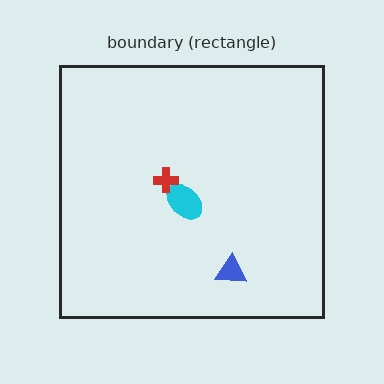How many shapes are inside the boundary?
3 inside, 0 outside.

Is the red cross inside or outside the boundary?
Inside.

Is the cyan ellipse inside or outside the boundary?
Inside.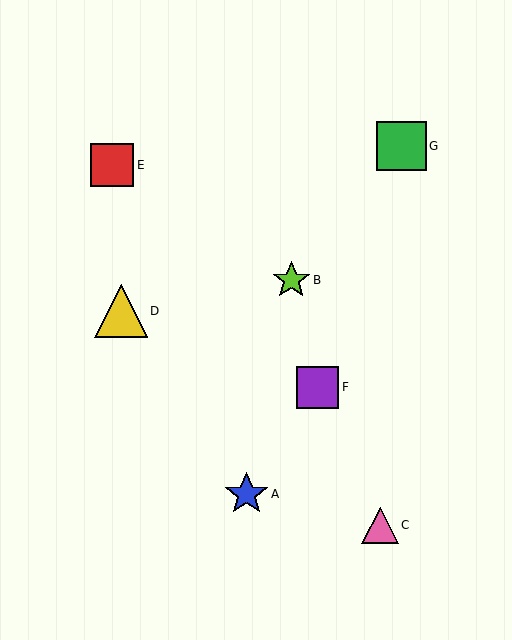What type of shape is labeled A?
Shape A is a blue star.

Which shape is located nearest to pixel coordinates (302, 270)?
The lime star (labeled B) at (291, 280) is nearest to that location.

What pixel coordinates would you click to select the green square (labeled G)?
Click at (402, 146) to select the green square G.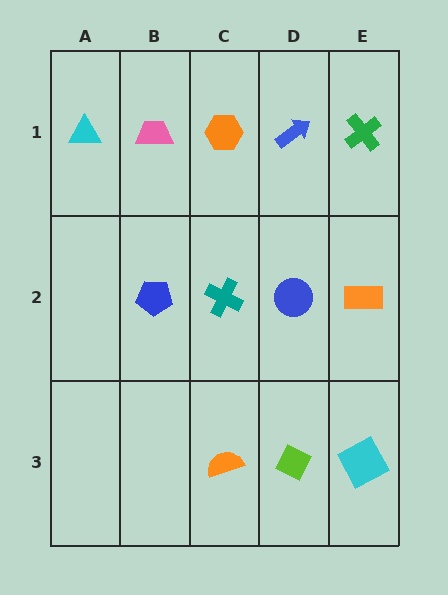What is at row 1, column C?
An orange hexagon.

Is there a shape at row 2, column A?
No, that cell is empty.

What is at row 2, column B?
A blue pentagon.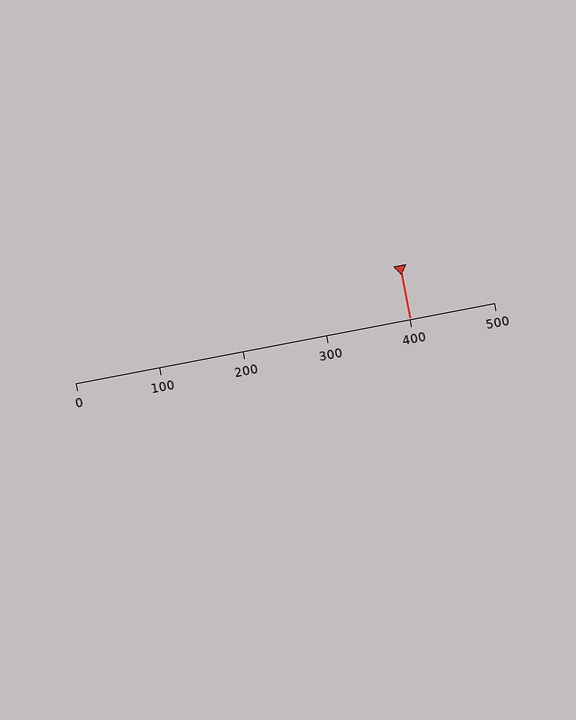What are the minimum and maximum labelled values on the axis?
The axis runs from 0 to 500.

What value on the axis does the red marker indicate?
The marker indicates approximately 400.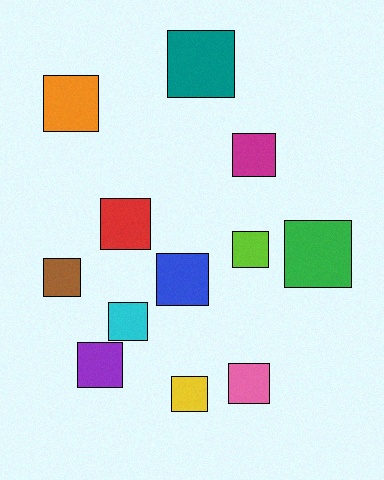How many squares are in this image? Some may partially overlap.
There are 12 squares.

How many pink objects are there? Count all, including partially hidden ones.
There is 1 pink object.